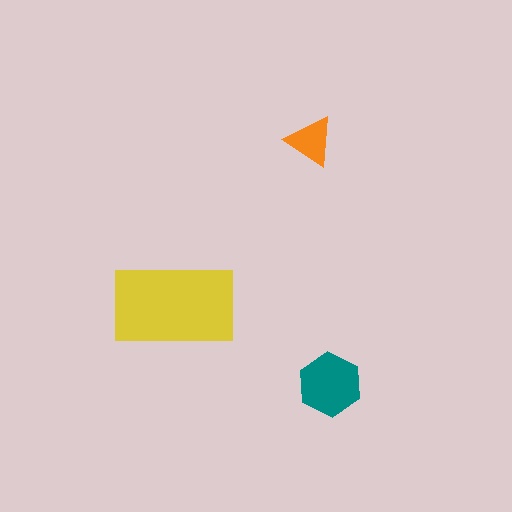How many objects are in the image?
There are 3 objects in the image.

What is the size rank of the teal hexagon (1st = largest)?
2nd.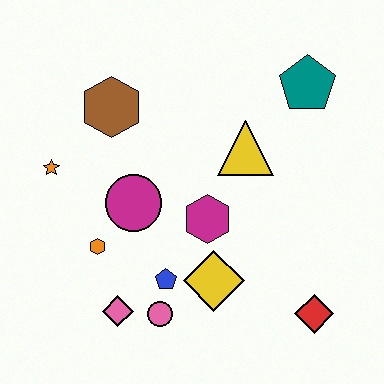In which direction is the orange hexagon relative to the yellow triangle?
The orange hexagon is to the left of the yellow triangle.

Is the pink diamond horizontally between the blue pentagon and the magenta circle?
No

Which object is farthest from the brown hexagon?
The red diamond is farthest from the brown hexagon.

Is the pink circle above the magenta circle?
No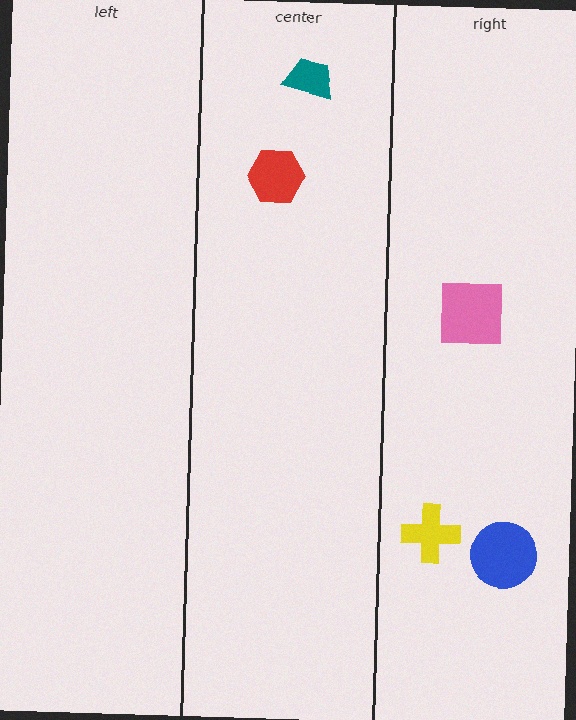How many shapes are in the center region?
2.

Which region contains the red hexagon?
The center region.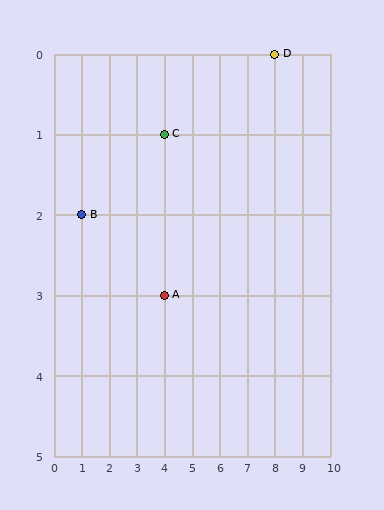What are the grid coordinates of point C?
Point C is at grid coordinates (4, 1).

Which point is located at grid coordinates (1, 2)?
Point B is at (1, 2).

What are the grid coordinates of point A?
Point A is at grid coordinates (4, 3).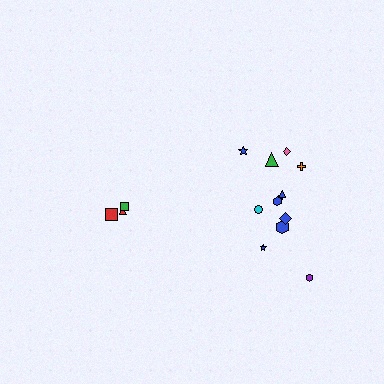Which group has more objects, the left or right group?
The right group.